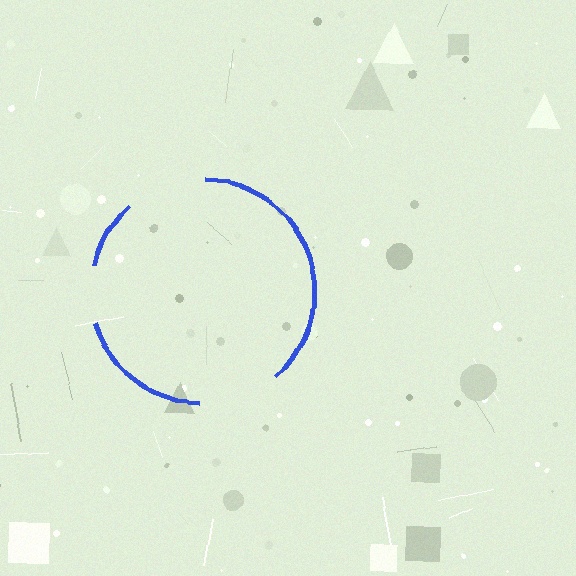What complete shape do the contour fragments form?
The contour fragments form a circle.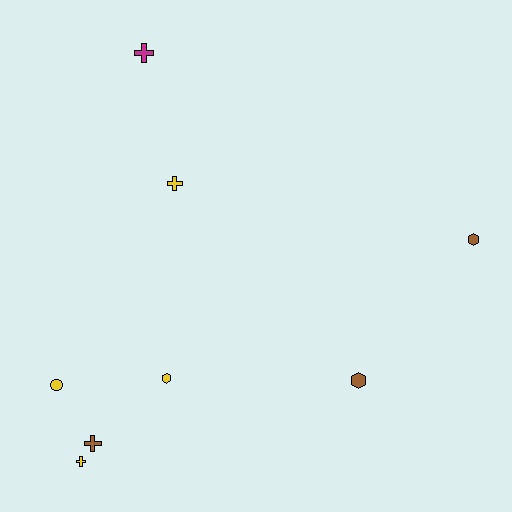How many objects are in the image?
There are 8 objects.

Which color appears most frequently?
Yellow, with 4 objects.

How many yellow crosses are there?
There are 2 yellow crosses.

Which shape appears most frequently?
Cross, with 4 objects.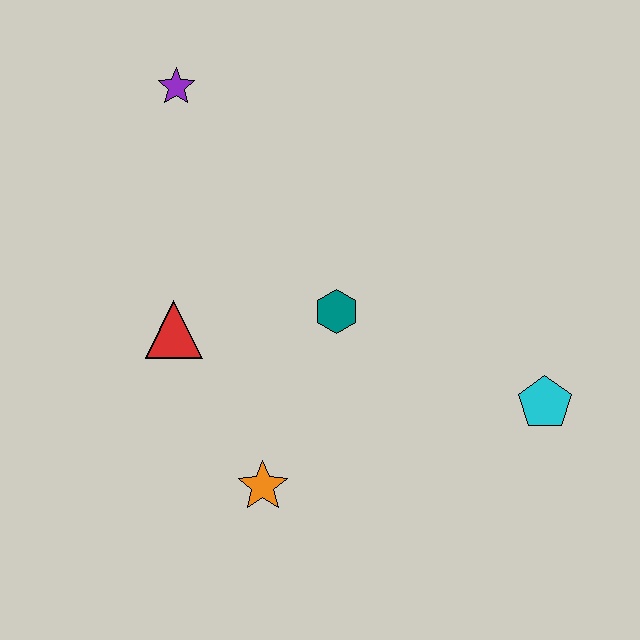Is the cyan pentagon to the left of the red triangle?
No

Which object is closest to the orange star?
The red triangle is closest to the orange star.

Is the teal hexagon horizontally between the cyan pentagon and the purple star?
Yes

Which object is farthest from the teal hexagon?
The purple star is farthest from the teal hexagon.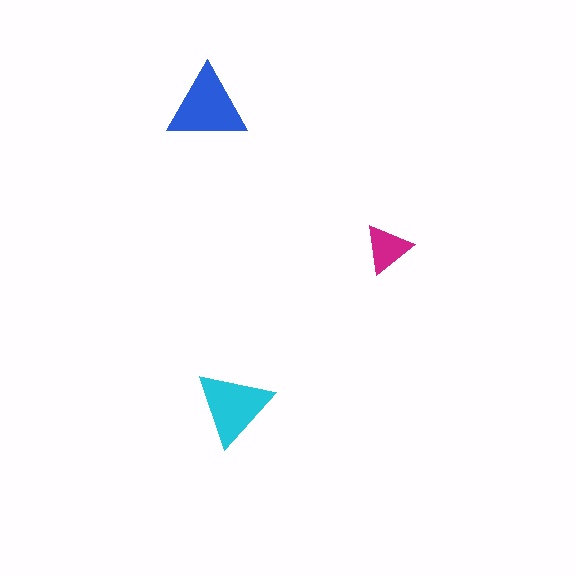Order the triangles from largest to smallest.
the blue one, the cyan one, the magenta one.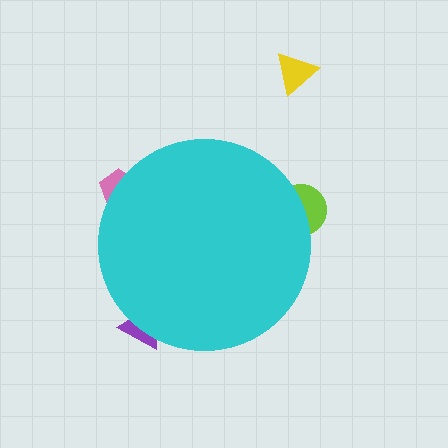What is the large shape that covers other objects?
A cyan circle.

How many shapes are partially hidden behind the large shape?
3 shapes are partially hidden.